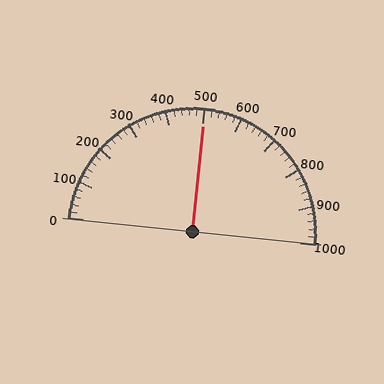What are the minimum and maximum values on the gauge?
The gauge ranges from 0 to 1000.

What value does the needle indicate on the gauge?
The needle indicates approximately 500.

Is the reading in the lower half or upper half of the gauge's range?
The reading is in the upper half of the range (0 to 1000).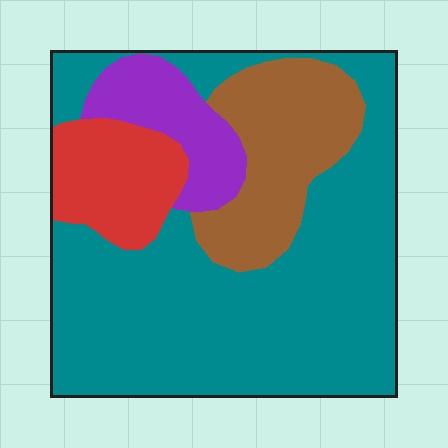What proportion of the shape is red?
Red takes up about one eighth (1/8) of the shape.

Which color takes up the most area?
Teal, at roughly 60%.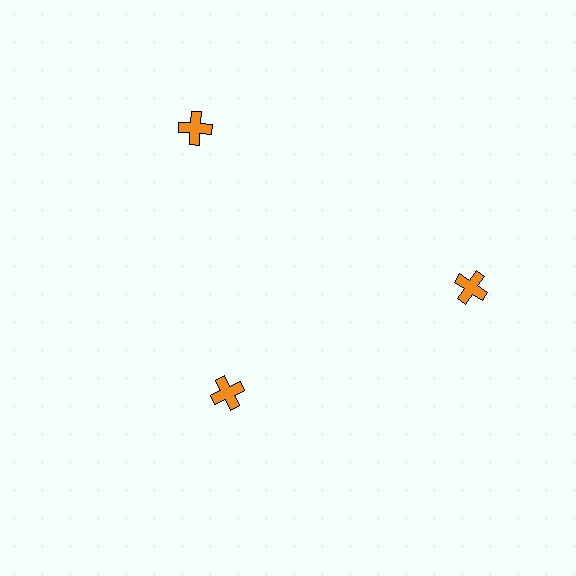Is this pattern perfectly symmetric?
No. The 3 orange crosses are arranged in a ring, but one element near the 7 o'clock position is pulled inward toward the center, breaking the 3-fold rotational symmetry.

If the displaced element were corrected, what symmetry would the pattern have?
It would have 3-fold rotational symmetry — the pattern would map onto itself every 120 degrees.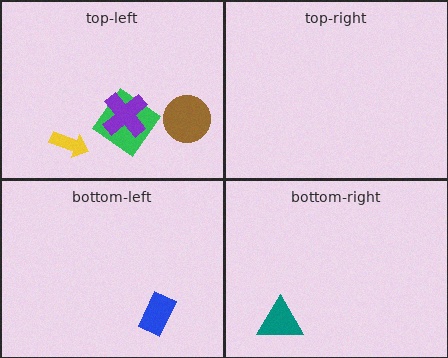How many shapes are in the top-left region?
4.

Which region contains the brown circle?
The top-left region.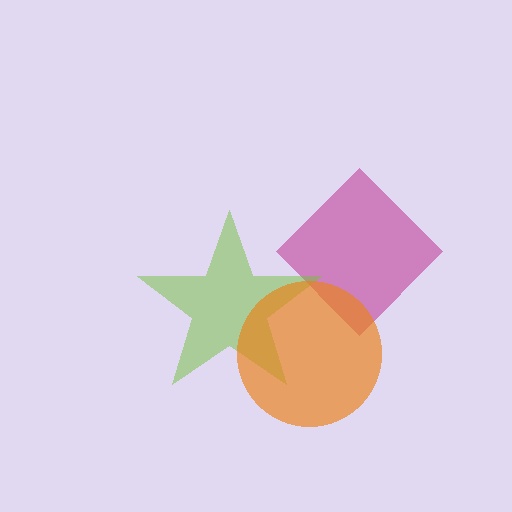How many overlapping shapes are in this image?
There are 3 overlapping shapes in the image.